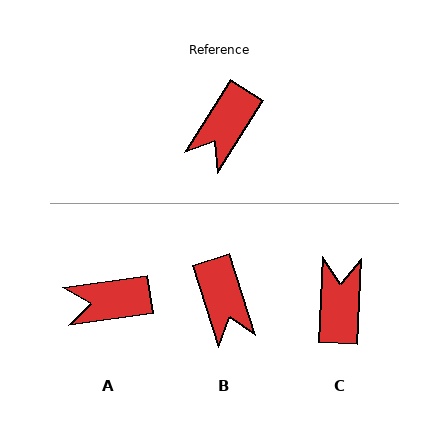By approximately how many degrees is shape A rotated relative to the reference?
Approximately 49 degrees clockwise.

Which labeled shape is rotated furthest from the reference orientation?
C, about 150 degrees away.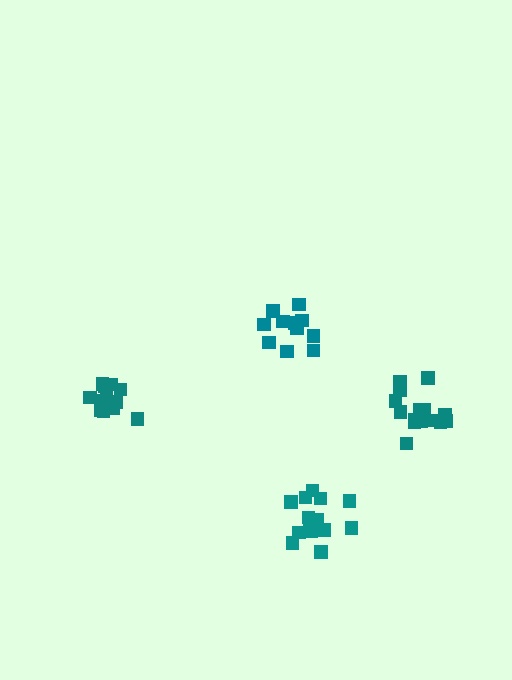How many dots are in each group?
Group 1: 14 dots, Group 2: 12 dots, Group 3: 11 dots, Group 4: 16 dots (53 total).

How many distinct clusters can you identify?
There are 4 distinct clusters.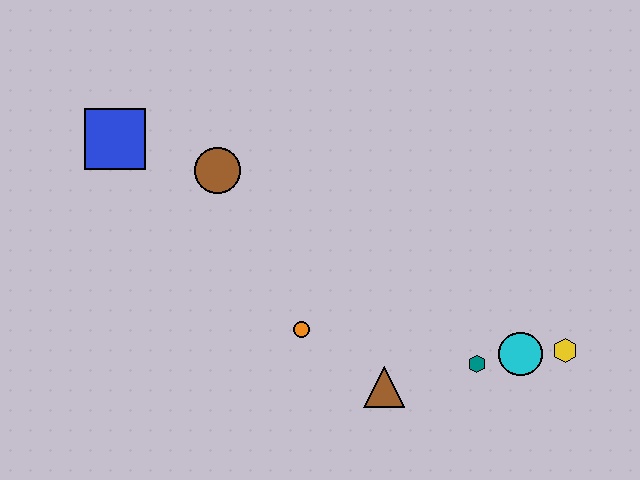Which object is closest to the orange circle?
The brown triangle is closest to the orange circle.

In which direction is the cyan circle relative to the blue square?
The cyan circle is to the right of the blue square.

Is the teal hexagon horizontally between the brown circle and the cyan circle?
Yes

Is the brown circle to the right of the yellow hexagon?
No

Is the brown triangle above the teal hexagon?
No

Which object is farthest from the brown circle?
The yellow hexagon is farthest from the brown circle.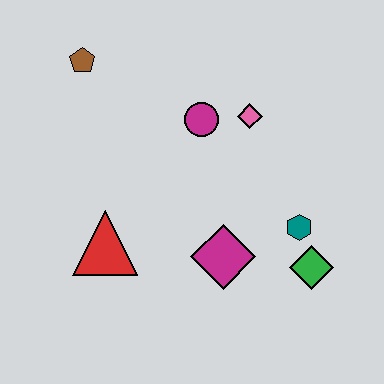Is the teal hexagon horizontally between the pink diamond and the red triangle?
No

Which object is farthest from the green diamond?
The brown pentagon is farthest from the green diamond.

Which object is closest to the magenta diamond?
The teal hexagon is closest to the magenta diamond.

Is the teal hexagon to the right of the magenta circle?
Yes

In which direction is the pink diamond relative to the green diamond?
The pink diamond is above the green diamond.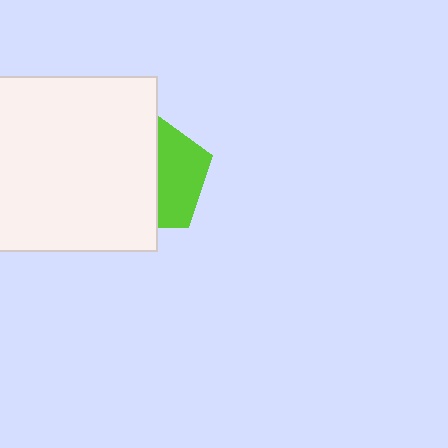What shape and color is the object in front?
The object in front is a white square.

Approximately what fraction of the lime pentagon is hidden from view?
Roughly 58% of the lime pentagon is hidden behind the white square.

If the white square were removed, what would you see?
You would see the complete lime pentagon.